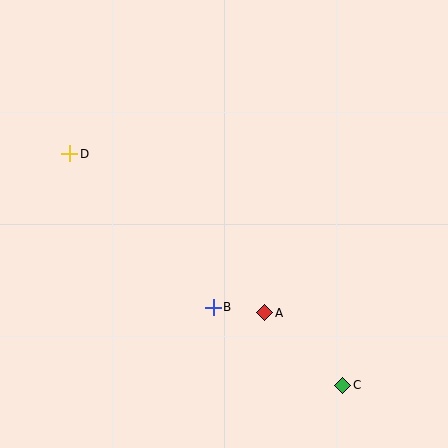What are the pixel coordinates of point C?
Point C is at (343, 385).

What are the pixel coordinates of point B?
Point B is at (213, 307).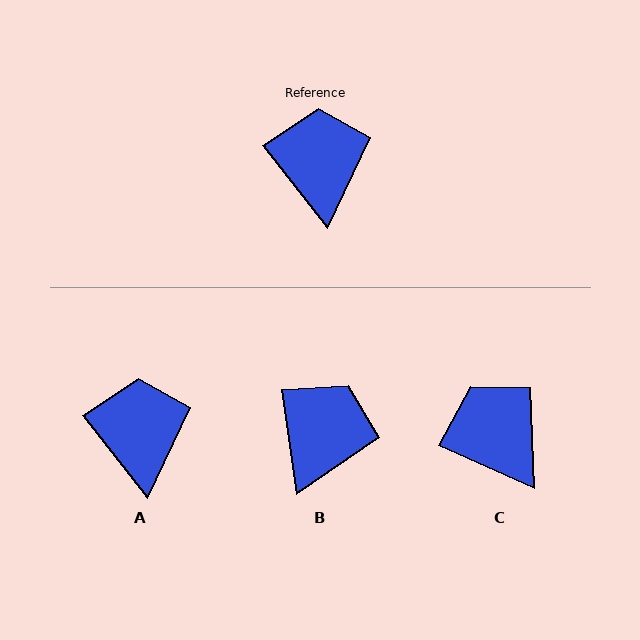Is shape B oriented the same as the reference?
No, it is off by about 30 degrees.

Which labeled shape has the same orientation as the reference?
A.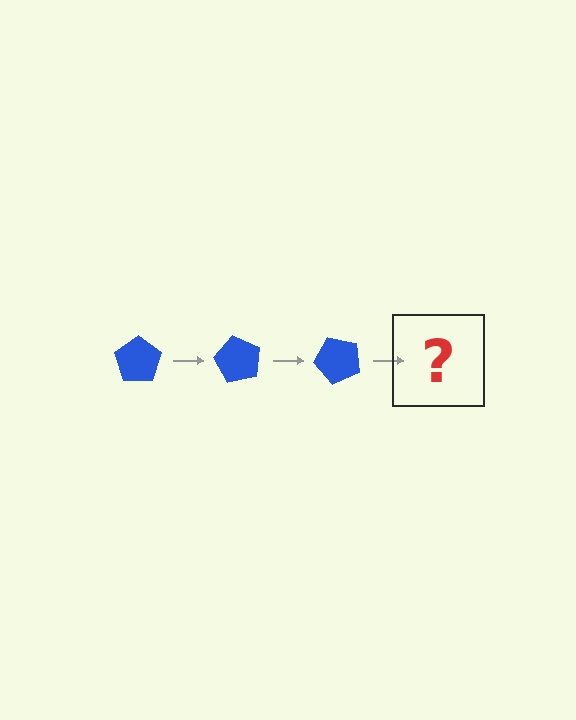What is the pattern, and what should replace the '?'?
The pattern is that the pentagon rotates 60 degrees each step. The '?' should be a blue pentagon rotated 180 degrees.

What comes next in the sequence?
The next element should be a blue pentagon rotated 180 degrees.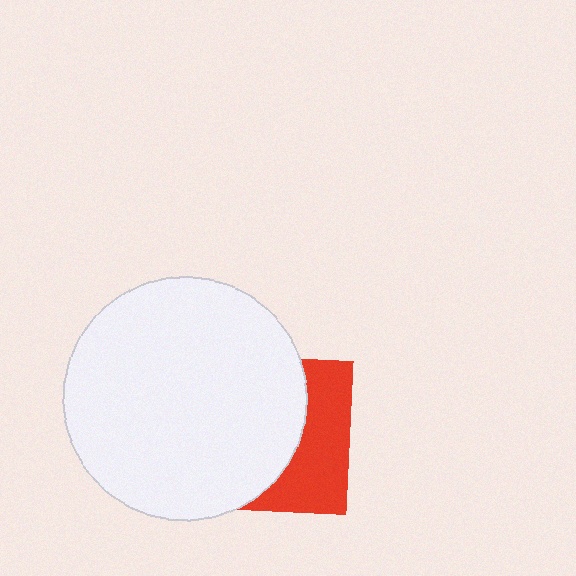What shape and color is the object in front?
The object in front is a white circle.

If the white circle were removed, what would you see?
You would see the complete red square.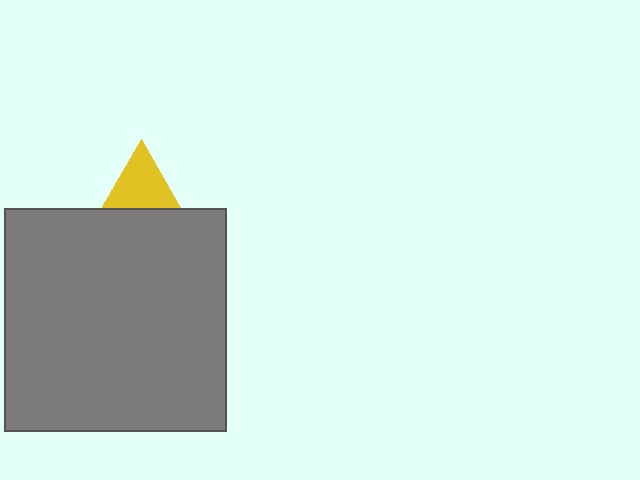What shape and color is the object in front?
The object in front is a gray square.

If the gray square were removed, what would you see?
You would see the complete yellow triangle.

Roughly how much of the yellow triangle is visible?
About half of it is visible (roughly 47%).